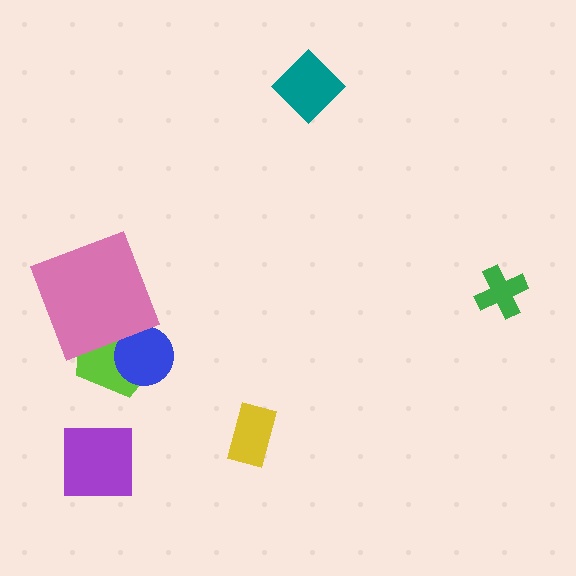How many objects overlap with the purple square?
0 objects overlap with the purple square.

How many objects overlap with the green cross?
0 objects overlap with the green cross.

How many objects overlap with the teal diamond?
0 objects overlap with the teal diamond.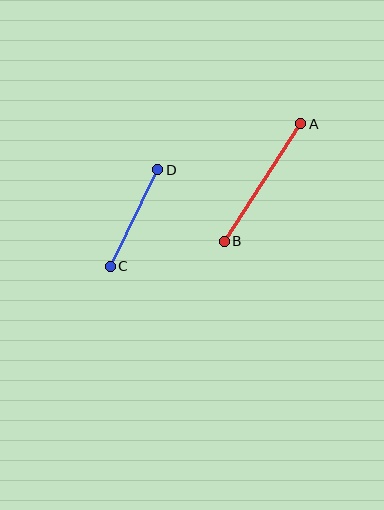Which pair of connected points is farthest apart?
Points A and B are farthest apart.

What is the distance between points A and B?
The distance is approximately 140 pixels.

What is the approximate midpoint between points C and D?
The midpoint is at approximately (134, 218) pixels.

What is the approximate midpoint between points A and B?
The midpoint is at approximately (262, 183) pixels.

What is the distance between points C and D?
The distance is approximately 108 pixels.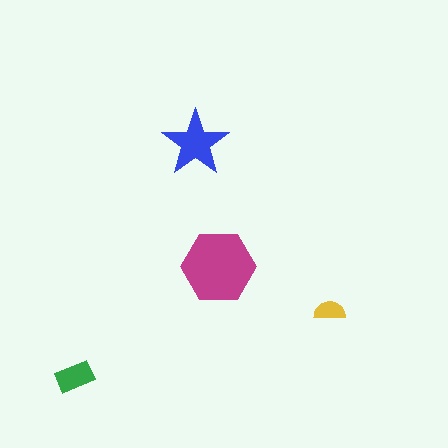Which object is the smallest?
The yellow semicircle.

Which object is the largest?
The magenta hexagon.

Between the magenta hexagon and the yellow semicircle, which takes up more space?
The magenta hexagon.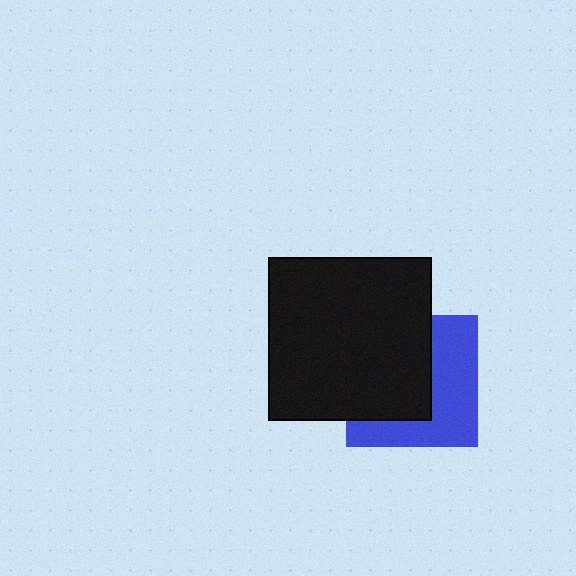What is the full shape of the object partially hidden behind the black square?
The partially hidden object is a blue square.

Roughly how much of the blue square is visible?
About half of it is visible (roughly 48%).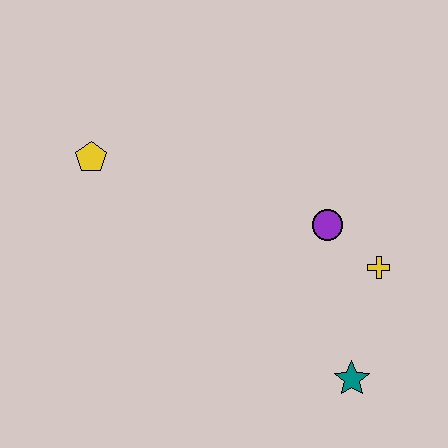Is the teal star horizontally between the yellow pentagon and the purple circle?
No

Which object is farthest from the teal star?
The yellow pentagon is farthest from the teal star.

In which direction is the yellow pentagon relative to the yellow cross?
The yellow pentagon is to the left of the yellow cross.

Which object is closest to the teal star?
The yellow cross is closest to the teal star.